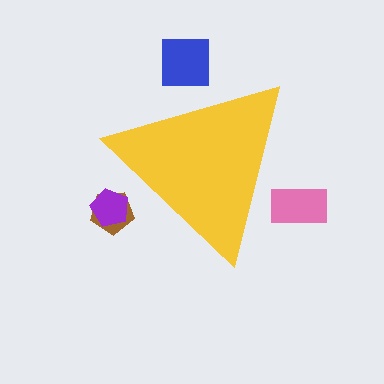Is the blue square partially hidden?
Yes, the blue square is partially hidden behind the yellow triangle.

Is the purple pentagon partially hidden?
Yes, the purple pentagon is partially hidden behind the yellow triangle.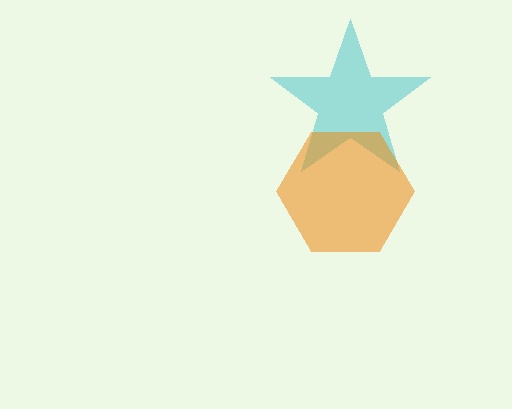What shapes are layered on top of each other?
The layered shapes are: a cyan star, an orange hexagon.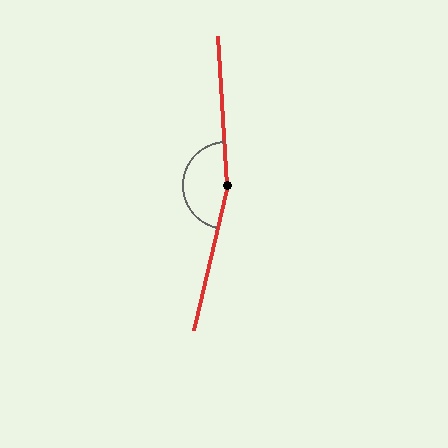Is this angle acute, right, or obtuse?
It is obtuse.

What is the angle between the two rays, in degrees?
Approximately 164 degrees.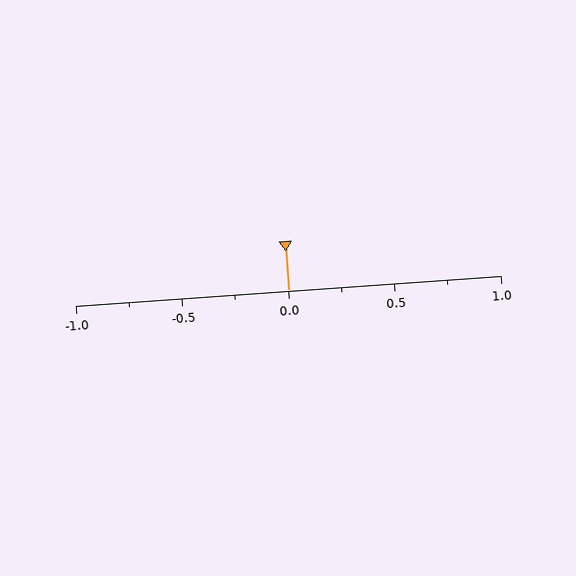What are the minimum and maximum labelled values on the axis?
The axis runs from -1.0 to 1.0.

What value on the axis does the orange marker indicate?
The marker indicates approximately 0.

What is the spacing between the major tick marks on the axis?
The major ticks are spaced 0.5 apart.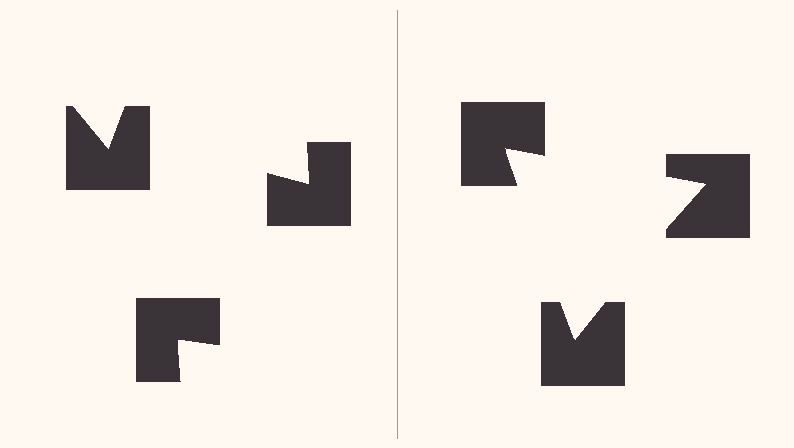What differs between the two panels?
The notched squares are positioned identically on both sides; only the wedge orientations differ. On the right they align to a triangle; on the left they are misaligned.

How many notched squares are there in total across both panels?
6 — 3 on each side.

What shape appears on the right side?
An illusory triangle.